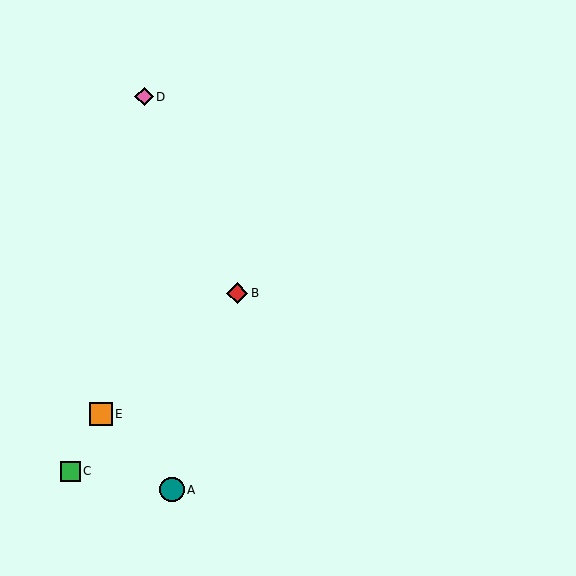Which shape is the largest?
The teal circle (labeled A) is the largest.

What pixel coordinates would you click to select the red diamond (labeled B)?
Click at (237, 293) to select the red diamond B.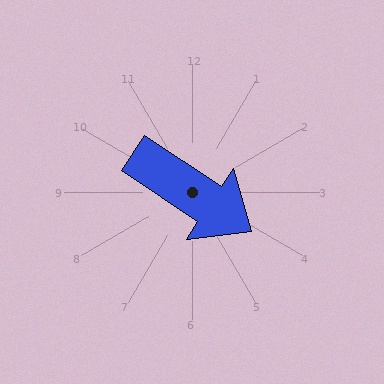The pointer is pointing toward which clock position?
Roughly 4 o'clock.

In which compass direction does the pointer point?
Southeast.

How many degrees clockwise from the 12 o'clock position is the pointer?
Approximately 124 degrees.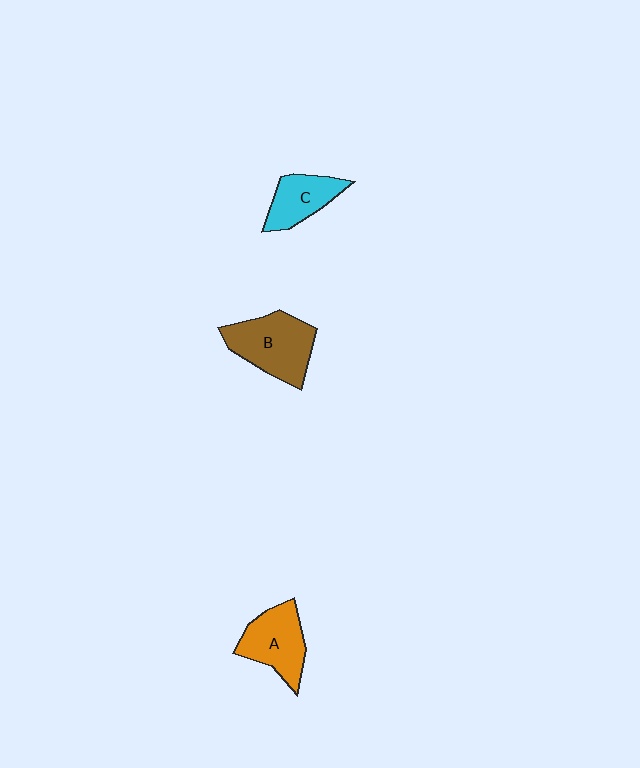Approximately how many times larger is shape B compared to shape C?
Approximately 1.5 times.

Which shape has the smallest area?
Shape C (cyan).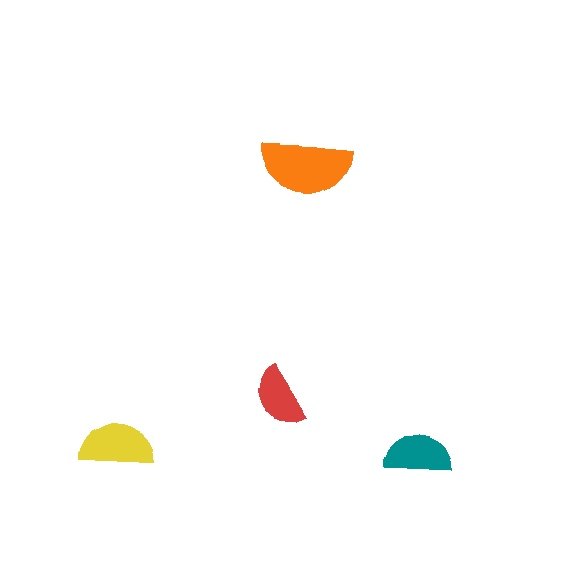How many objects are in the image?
There are 4 objects in the image.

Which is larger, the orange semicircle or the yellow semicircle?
The orange one.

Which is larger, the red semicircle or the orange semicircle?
The orange one.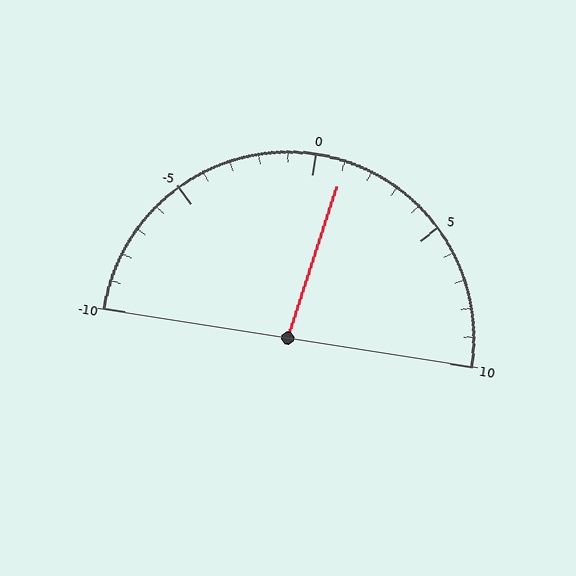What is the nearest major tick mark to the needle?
The nearest major tick mark is 0.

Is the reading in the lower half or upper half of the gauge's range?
The reading is in the upper half of the range (-10 to 10).